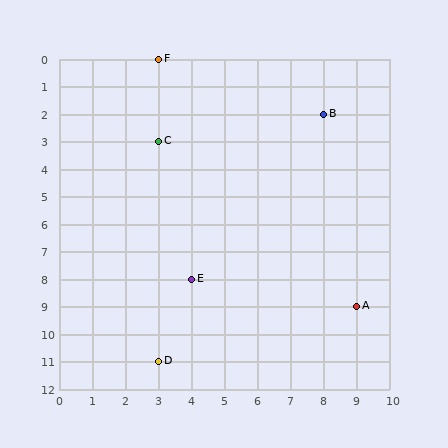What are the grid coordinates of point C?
Point C is at grid coordinates (3, 3).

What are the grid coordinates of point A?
Point A is at grid coordinates (9, 9).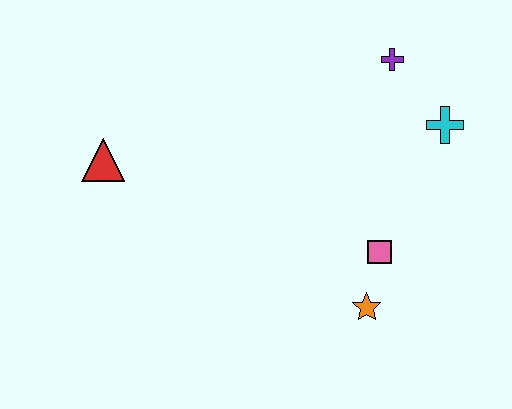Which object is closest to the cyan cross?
The purple cross is closest to the cyan cross.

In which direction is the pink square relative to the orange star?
The pink square is above the orange star.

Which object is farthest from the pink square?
The red triangle is farthest from the pink square.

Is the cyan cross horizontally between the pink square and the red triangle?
No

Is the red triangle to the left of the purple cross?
Yes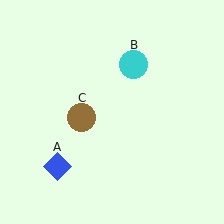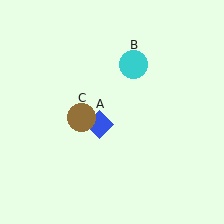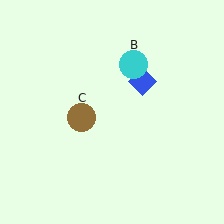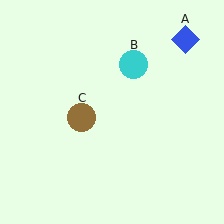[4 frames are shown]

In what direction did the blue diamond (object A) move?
The blue diamond (object A) moved up and to the right.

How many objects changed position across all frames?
1 object changed position: blue diamond (object A).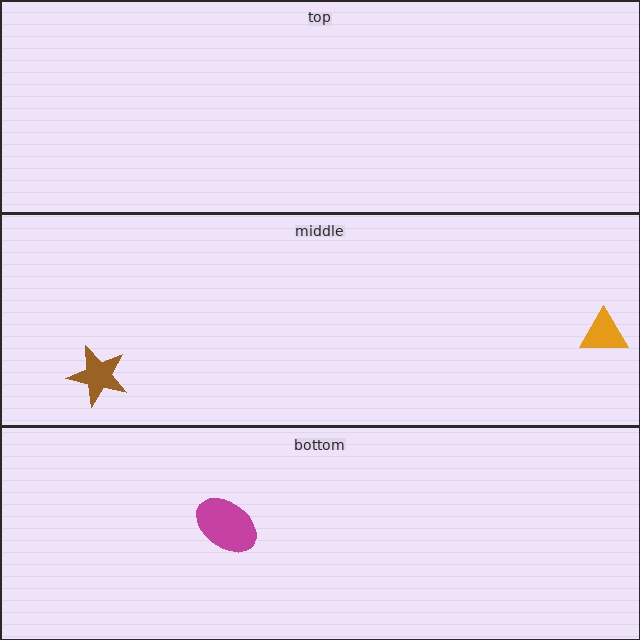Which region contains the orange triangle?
The middle region.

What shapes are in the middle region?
The brown star, the orange triangle.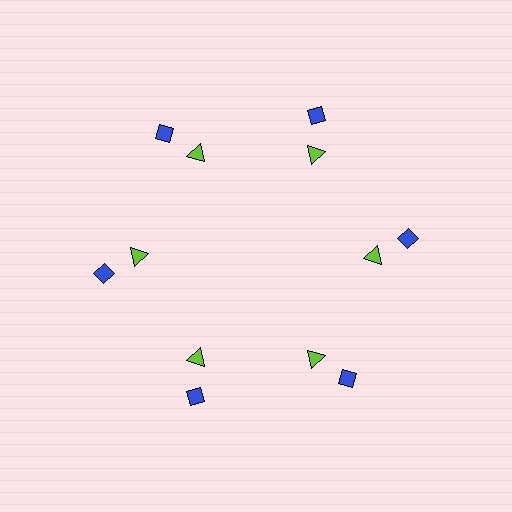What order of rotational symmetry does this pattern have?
This pattern has 6-fold rotational symmetry.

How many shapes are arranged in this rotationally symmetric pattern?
There are 12 shapes, arranged in 6 groups of 2.